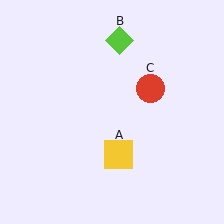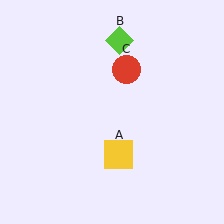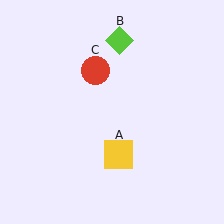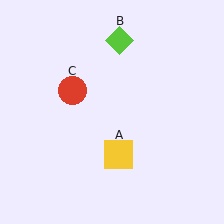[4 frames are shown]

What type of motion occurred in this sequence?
The red circle (object C) rotated counterclockwise around the center of the scene.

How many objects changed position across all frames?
1 object changed position: red circle (object C).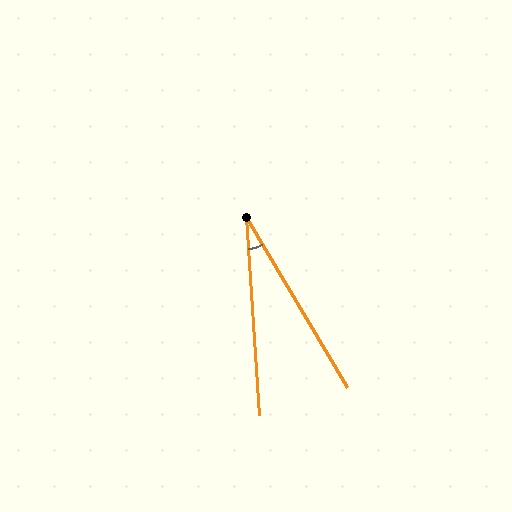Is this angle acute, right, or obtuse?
It is acute.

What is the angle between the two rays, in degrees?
Approximately 27 degrees.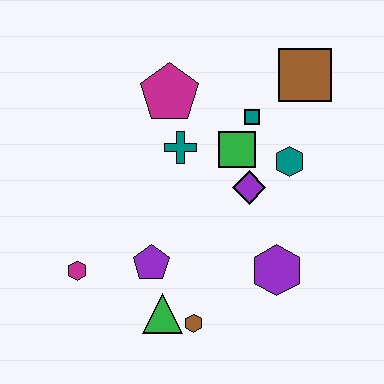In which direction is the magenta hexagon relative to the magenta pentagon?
The magenta hexagon is below the magenta pentagon.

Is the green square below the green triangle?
No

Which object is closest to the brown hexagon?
The green triangle is closest to the brown hexagon.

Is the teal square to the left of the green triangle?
No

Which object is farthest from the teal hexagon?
The magenta hexagon is farthest from the teal hexagon.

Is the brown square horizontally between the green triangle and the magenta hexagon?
No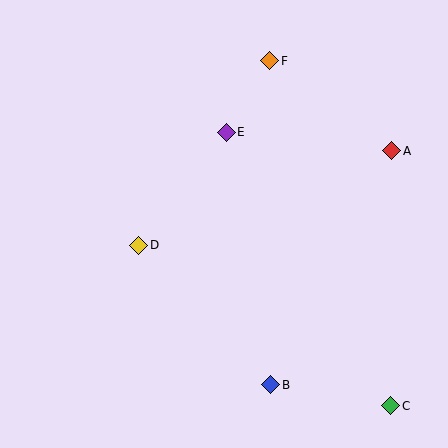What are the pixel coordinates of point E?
Point E is at (226, 132).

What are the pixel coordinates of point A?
Point A is at (392, 151).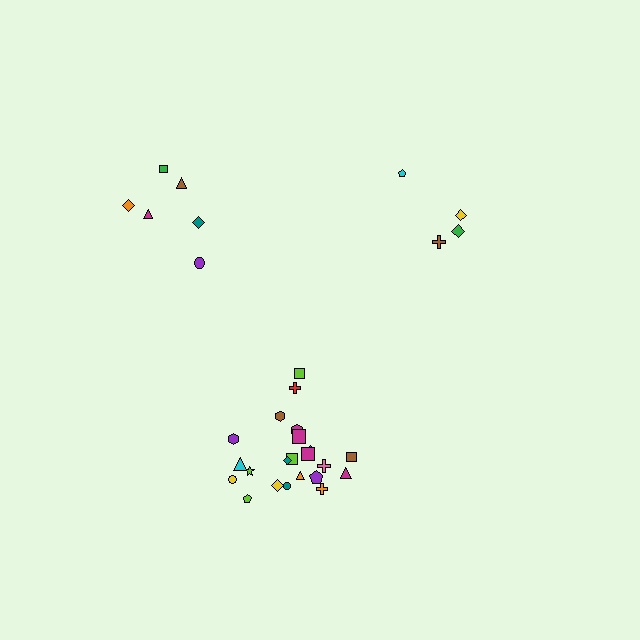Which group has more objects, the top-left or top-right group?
The top-left group.